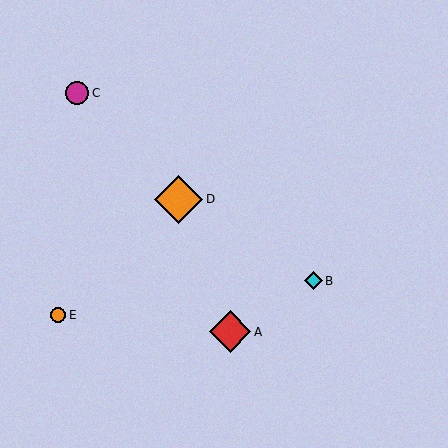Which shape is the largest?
The orange diamond (labeled D) is the largest.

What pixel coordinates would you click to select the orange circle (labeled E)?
Click at (58, 315) to select the orange circle E.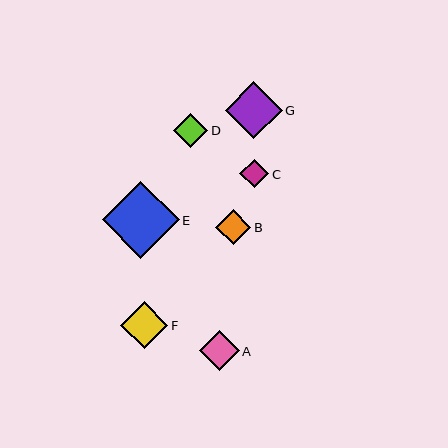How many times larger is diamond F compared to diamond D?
Diamond F is approximately 1.4 times the size of diamond D.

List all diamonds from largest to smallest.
From largest to smallest: E, G, F, A, B, D, C.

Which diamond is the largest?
Diamond E is the largest with a size of approximately 77 pixels.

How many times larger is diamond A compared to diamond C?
Diamond A is approximately 1.4 times the size of diamond C.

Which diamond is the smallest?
Diamond C is the smallest with a size of approximately 29 pixels.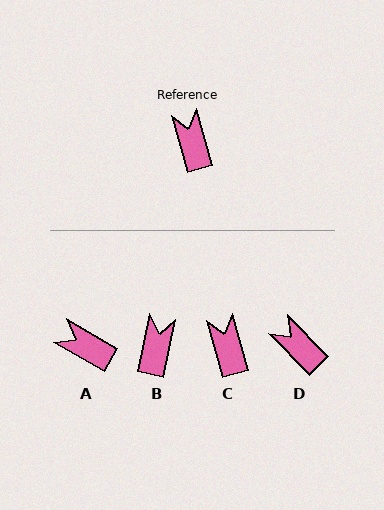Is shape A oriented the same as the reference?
No, it is off by about 45 degrees.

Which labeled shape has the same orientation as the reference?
C.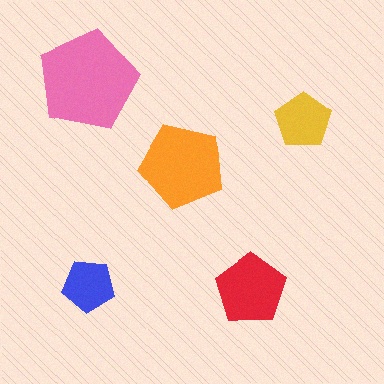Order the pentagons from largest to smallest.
the pink one, the orange one, the red one, the yellow one, the blue one.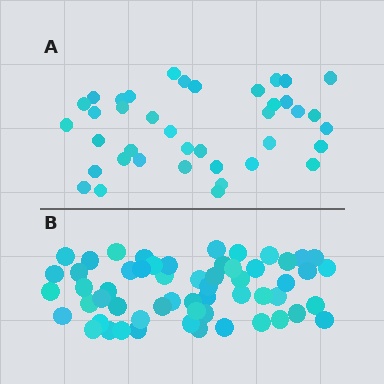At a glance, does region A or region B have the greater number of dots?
Region B (the bottom region) has more dots.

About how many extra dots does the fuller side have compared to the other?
Region B has approximately 20 more dots than region A.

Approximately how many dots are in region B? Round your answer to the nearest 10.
About 60 dots. (The exact count is 57, which rounds to 60.)